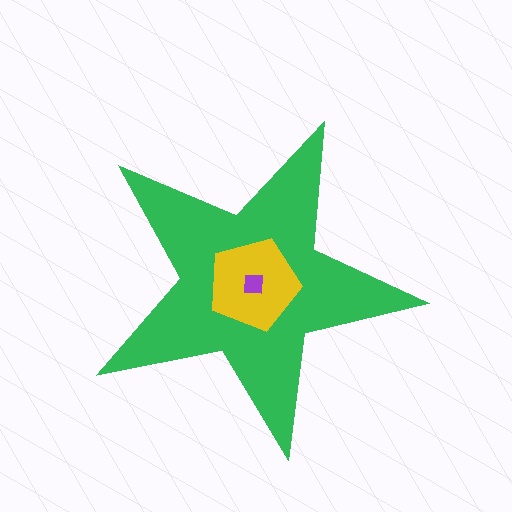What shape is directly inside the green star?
The yellow pentagon.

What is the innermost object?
The purple square.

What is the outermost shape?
The green star.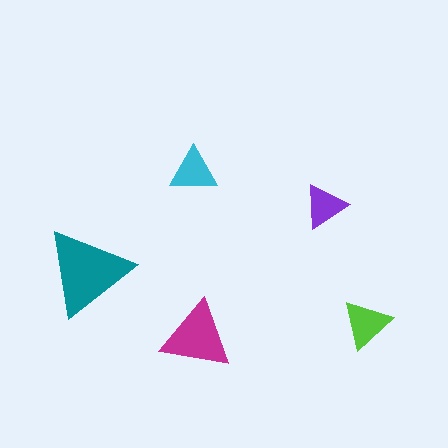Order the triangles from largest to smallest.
the teal one, the magenta one, the lime one, the cyan one, the purple one.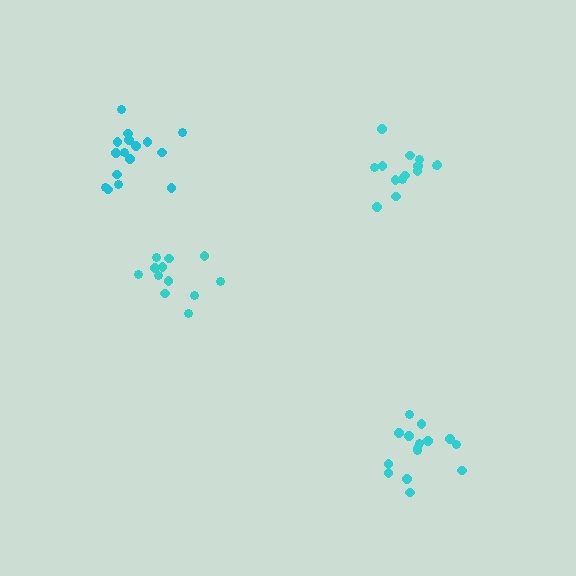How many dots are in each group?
Group 1: 12 dots, Group 2: 16 dots, Group 3: 15 dots, Group 4: 15 dots (58 total).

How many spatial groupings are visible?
There are 4 spatial groupings.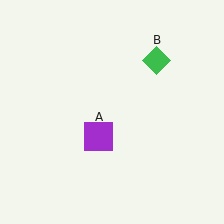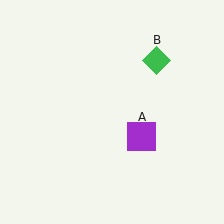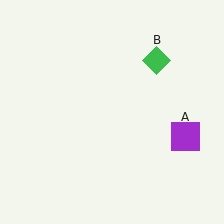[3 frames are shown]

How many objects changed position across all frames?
1 object changed position: purple square (object A).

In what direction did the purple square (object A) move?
The purple square (object A) moved right.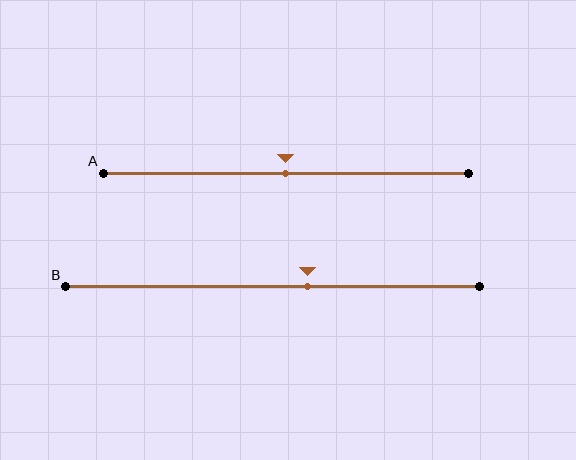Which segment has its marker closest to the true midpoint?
Segment A has its marker closest to the true midpoint.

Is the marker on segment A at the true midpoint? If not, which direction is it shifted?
Yes, the marker on segment A is at the true midpoint.